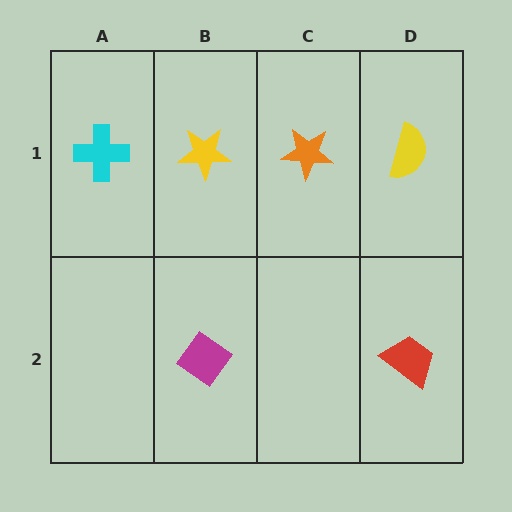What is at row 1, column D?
A yellow semicircle.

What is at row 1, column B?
A yellow star.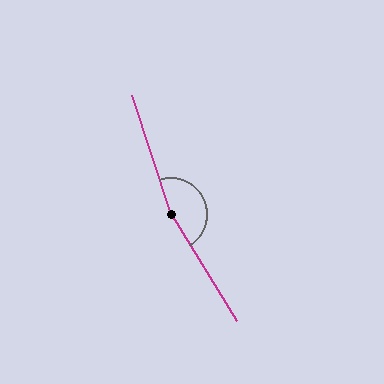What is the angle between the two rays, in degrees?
Approximately 166 degrees.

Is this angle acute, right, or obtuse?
It is obtuse.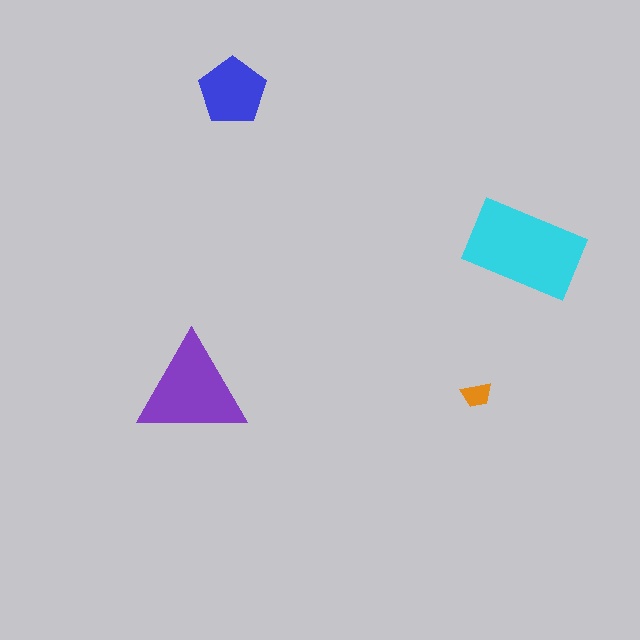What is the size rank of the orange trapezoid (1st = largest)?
4th.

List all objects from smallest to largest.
The orange trapezoid, the blue pentagon, the purple triangle, the cyan rectangle.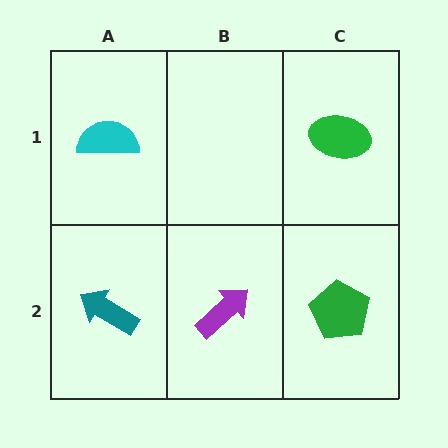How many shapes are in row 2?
3 shapes.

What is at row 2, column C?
A green pentagon.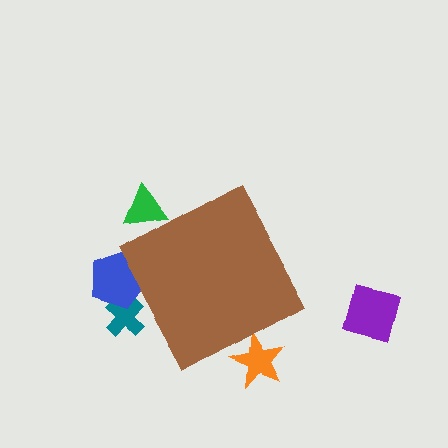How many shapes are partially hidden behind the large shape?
4 shapes are partially hidden.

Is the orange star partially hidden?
Yes, the orange star is partially hidden behind the brown diamond.